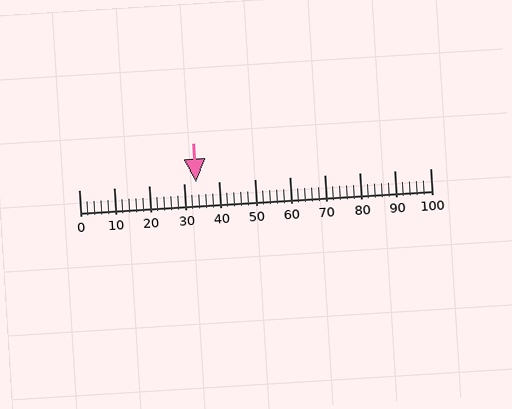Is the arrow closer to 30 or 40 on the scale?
The arrow is closer to 30.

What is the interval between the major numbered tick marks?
The major tick marks are spaced 10 units apart.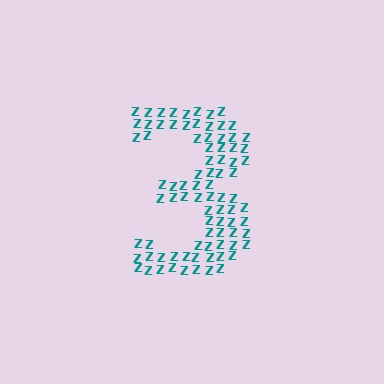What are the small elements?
The small elements are letter Z's.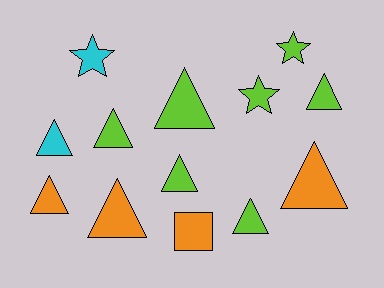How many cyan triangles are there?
There is 1 cyan triangle.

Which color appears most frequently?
Lime, with 7 objects.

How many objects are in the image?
There are 13 objects.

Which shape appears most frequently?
Triangle, with 9 objects.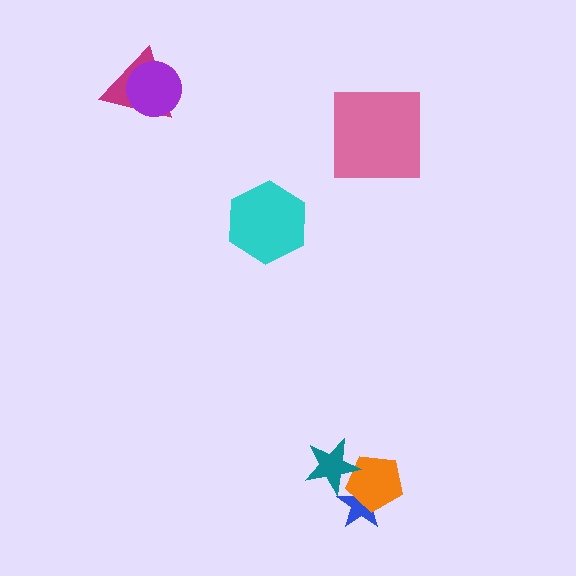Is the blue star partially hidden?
Yes, it is partially covered by another shape.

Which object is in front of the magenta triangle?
The purple circle is in front of the magenta triangle.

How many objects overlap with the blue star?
2 objects overlap with the blue star.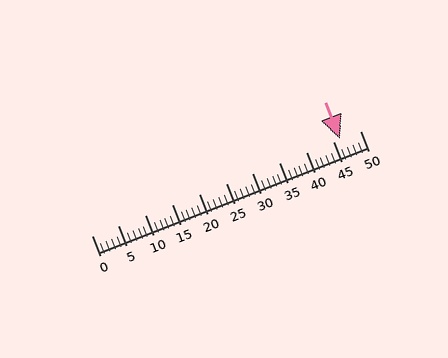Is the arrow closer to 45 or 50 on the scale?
The arrow is closer to 45.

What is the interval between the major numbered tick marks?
The major tick marks are spaced 5 units apart.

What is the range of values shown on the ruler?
The ruler shows values from 0 to 50.